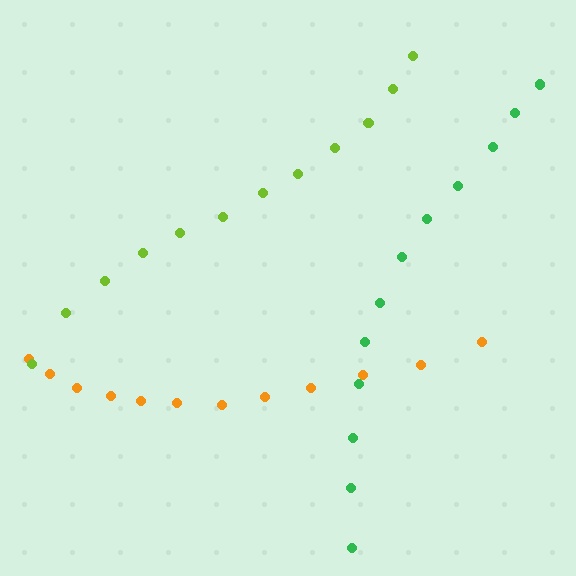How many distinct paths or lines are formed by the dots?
There are 3 distinct paths.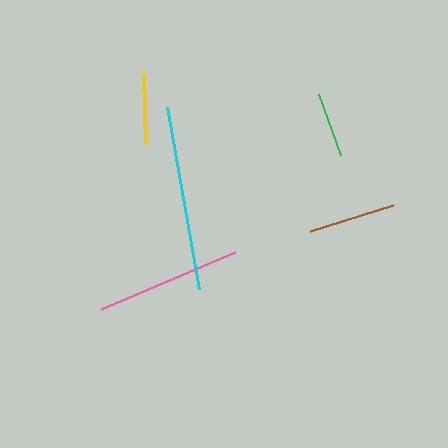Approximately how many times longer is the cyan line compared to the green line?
The cyan line is approximately 2.9 times the length of the green line.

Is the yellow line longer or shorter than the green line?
The yellow line is longer than the green line.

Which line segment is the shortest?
The green line is the shortest at approximately 65 pixels.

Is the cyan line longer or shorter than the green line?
The cyan line is longer than the green line.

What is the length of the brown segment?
The brown segment is approximately 87 pixels long.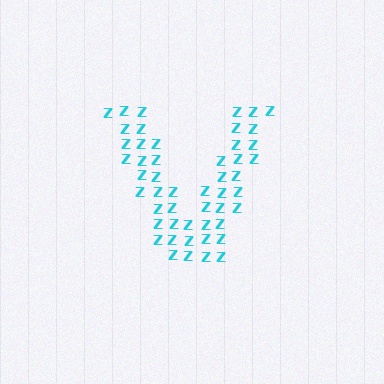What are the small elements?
The small elements are letter Z's.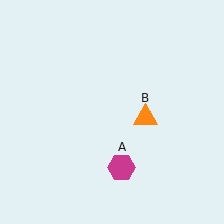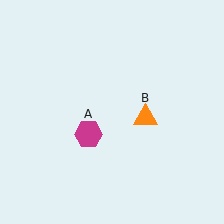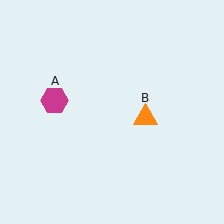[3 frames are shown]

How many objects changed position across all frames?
1 object changed position: magenta hexagon (object A).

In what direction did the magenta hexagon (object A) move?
The magenta hexagon (object A) moved up and to the left.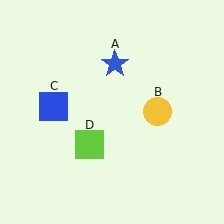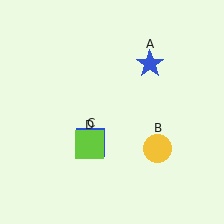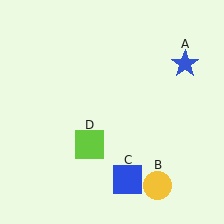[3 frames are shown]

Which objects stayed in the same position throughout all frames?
Lime square (object D) remained stationary.